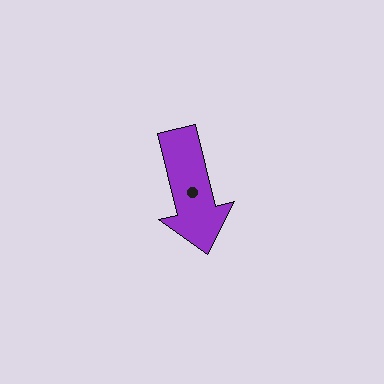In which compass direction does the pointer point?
South.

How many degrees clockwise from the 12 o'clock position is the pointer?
Approximately 166 degrees.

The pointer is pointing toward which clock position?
Roughly 6 o'clock.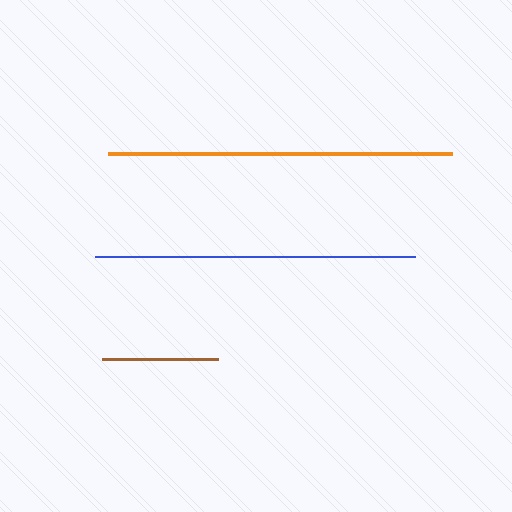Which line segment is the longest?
The orange line is the longest at approximately 344 pixels.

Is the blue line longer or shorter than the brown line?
The blue line is longer than the brown line.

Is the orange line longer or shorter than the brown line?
The orange line is longer than the brown line.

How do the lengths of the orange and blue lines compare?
The orange and blue lines are approximately the same length.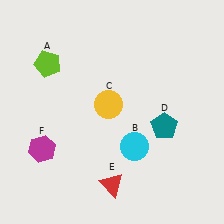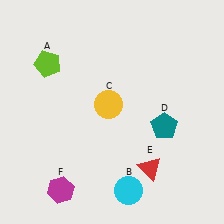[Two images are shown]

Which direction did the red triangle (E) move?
The red triangle (E) moved right.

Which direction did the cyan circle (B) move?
The cyan circle (B) moved down.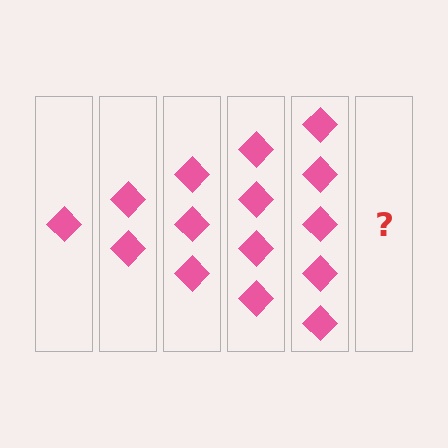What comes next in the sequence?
The next element should be 6 diamonds.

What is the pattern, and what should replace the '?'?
The pattern is that each step adds one more diamond. The '?' should be 6 diamonds.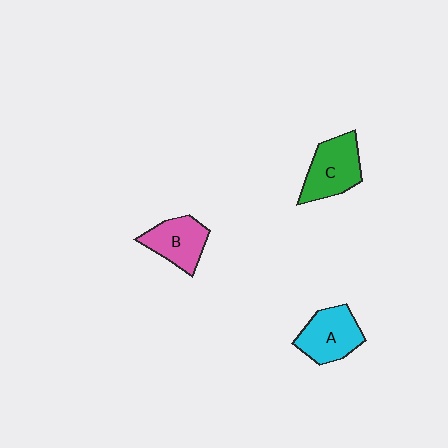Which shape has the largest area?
Shape C (green).